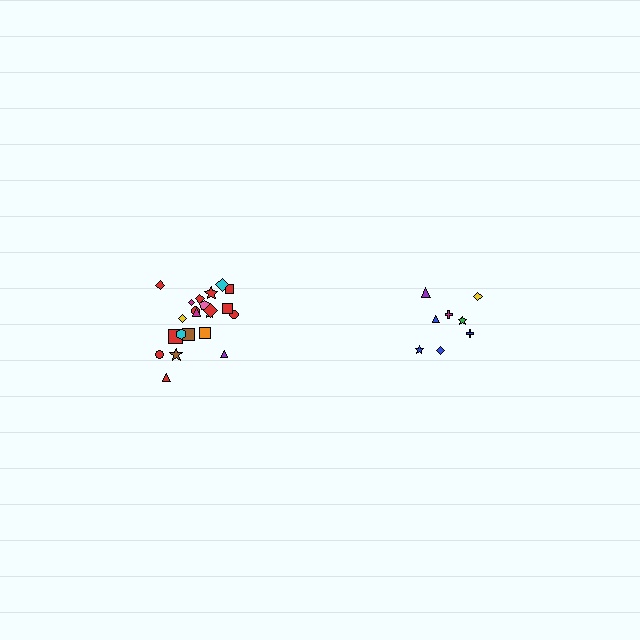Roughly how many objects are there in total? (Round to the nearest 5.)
Roughly 30 objects in total.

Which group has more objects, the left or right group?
The left group.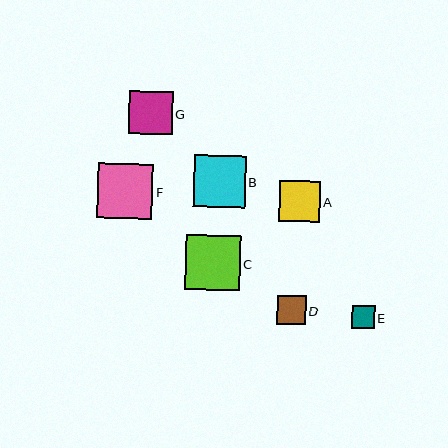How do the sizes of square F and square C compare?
Square F and square C are approximately the same size.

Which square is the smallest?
Square E is the smallest with a size of approximately 23 pixels.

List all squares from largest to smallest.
From largest to smallest: F, C, B, G, A, D, E.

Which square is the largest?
Square F is the largest with a size of approximately 56 pixels.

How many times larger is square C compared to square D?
Square C is approximately 1.9 times the size of square D.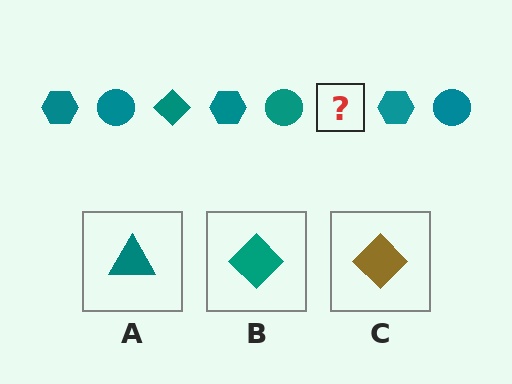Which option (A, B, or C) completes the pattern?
B.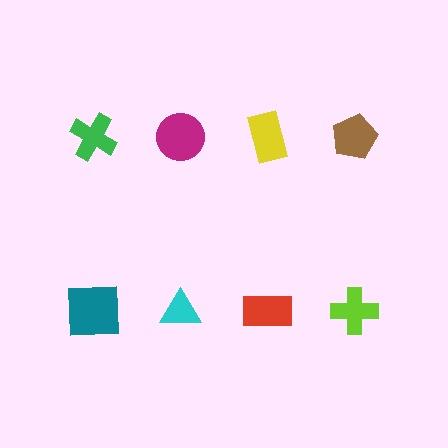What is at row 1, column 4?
A brown pentagon.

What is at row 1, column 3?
A yellow rectangle.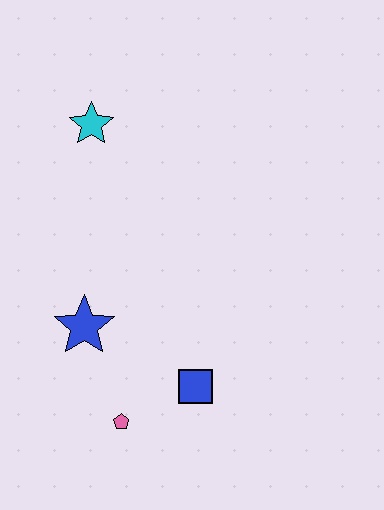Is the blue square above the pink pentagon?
Yes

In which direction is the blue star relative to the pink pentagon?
The blue star is above the pink pentagon.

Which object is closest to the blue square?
The pink pentagon is closest to the blue square.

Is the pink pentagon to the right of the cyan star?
Yes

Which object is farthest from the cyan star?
The pink pentagon is farthest from the cyan star.